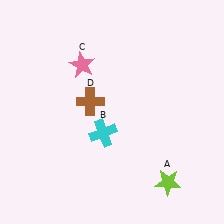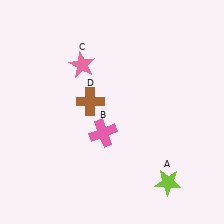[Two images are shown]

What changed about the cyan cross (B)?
In Image 1, B is cyan. In Image 2, it changed to pink.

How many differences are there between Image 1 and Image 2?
There is 1 difference between the two images.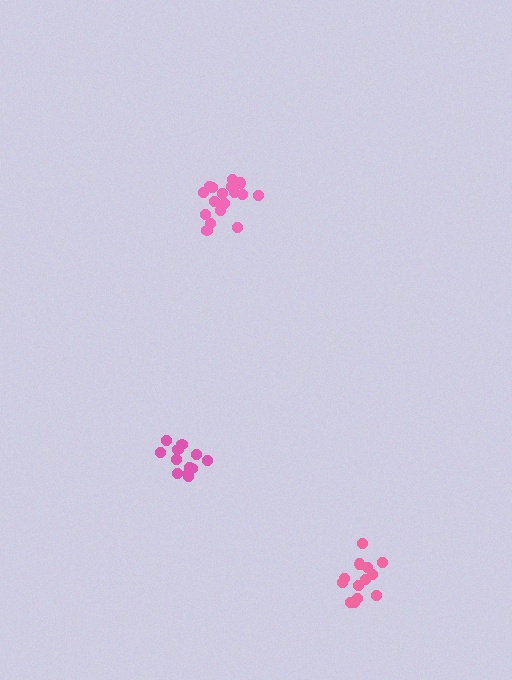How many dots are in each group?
Group 1: 12 dots, Group 2: 17 dots, Group 3: 13 dots (42 total).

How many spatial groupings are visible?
There are 3 spatial groupings.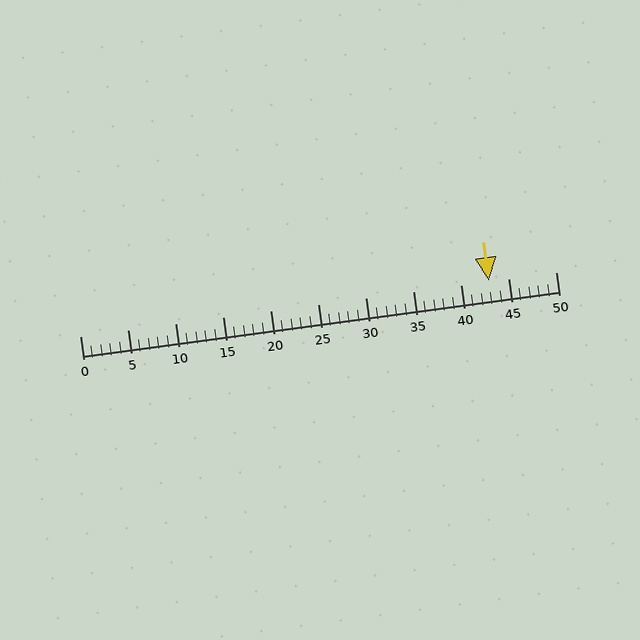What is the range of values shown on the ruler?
The ruler shows values from 0 to 50.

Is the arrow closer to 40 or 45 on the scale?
The arrow is closer to 45.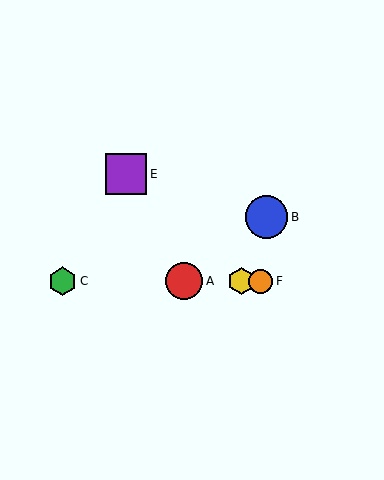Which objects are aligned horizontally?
Objects A, C, D, F are aligned horizontally.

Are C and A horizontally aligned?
Yes, both are at y≈281.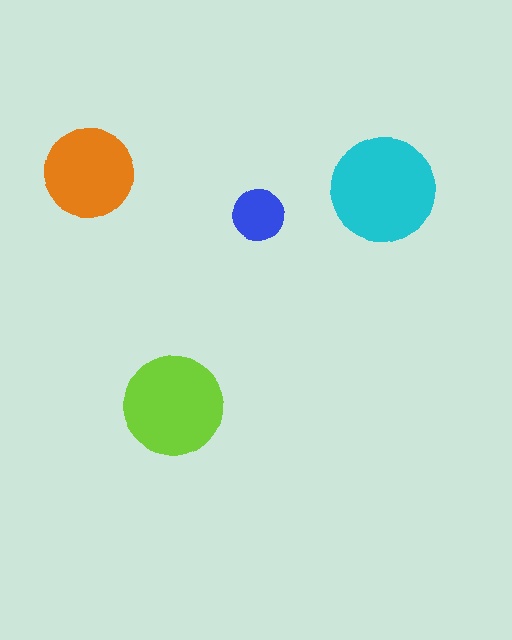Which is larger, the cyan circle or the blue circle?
The cyan one.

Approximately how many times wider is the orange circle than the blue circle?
About 2 times wider.